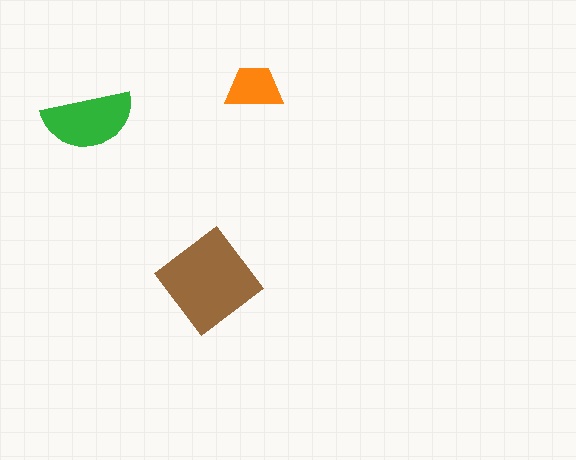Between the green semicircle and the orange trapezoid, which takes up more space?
The green semicircle.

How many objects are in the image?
There are 3 objects in the image.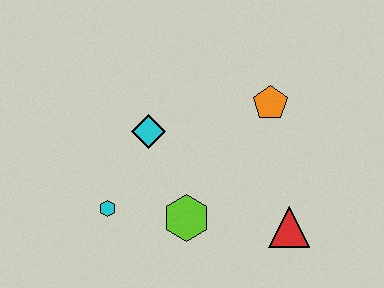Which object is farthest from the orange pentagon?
The cyan hexagon is farthest from the orange pentagon.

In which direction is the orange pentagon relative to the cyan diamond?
The orange pentagon is to the right of the cyan diamond.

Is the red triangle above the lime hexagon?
No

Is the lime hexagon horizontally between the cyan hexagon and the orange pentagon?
Yes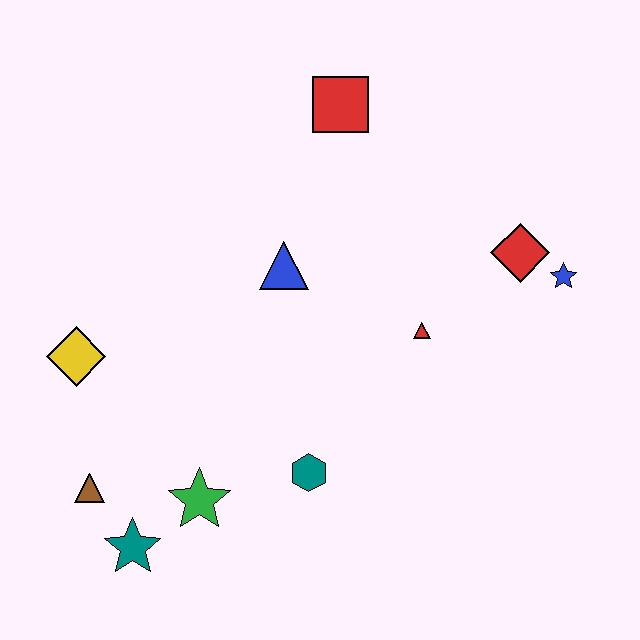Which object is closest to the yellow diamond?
The brown triangle is closest to the yellow diamond.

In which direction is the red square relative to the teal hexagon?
The red square is above the teal hexagon.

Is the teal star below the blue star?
Yes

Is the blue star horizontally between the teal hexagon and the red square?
No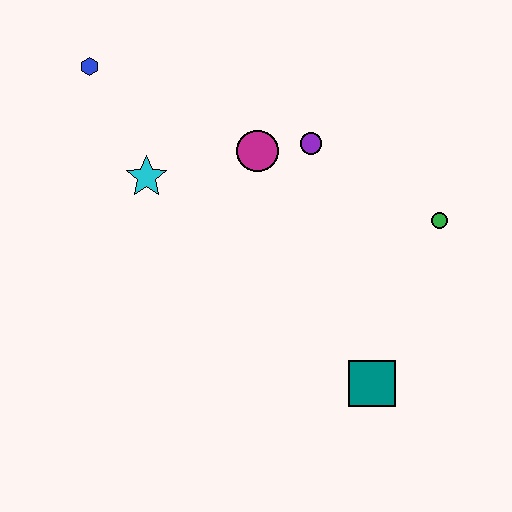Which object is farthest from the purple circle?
The teal square is farthest from the purple circle.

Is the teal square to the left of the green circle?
Yes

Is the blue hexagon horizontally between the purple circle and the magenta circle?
No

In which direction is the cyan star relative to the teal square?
The cyan star is to the left of the teal square.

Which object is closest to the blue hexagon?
The cyan star is closest to the blue hexagon.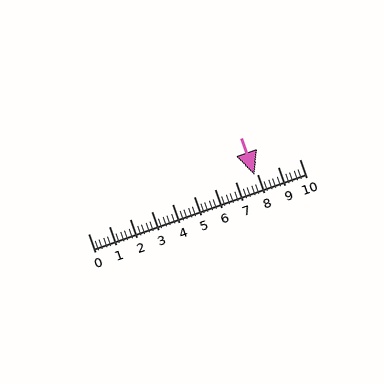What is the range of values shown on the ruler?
The ruler shows values from 0 to 10.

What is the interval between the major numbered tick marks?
The major tick marks are spaced 1 units apart.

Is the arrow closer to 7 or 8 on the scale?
The arrow is closer to 8.